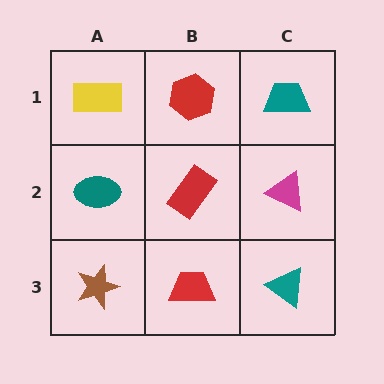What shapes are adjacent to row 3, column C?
A magenta triangle (row 2, column C), a red trapezoid (row 3, column B).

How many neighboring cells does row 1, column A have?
2.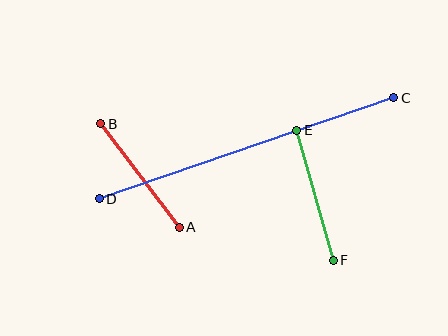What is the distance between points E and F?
The distance is approximately 135 pixels.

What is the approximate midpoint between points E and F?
The midpoint is at approximately (315, 195) pixels.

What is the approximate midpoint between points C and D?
The midpoint is at approximately (247, 148) pixels.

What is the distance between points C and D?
The distance is approximately 311 pixels.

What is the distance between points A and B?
The distance is approximately 130 pixels.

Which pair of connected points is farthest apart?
Points C and D are farthest apart.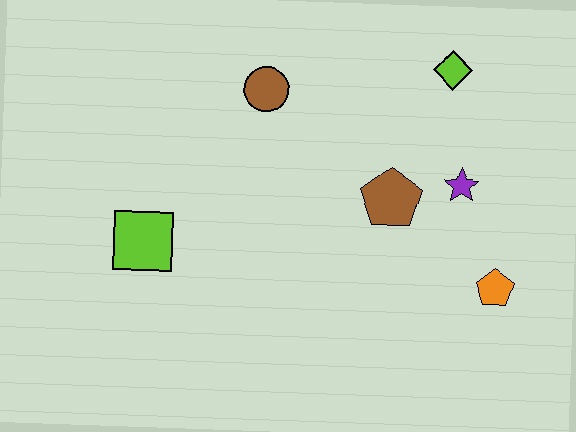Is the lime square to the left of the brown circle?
Yes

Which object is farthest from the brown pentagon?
The lime square is farthest from the brown pentagon.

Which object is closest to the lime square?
The brown circle is closest to the lime square.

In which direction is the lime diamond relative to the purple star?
The lime diamond is above the purple star.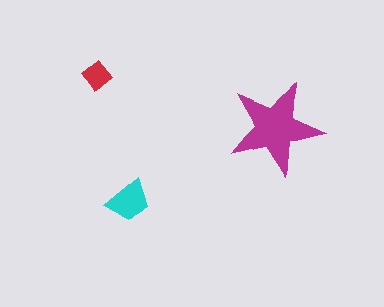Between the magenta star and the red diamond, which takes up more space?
The magenta star.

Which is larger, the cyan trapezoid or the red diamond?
The cyan trapezoid.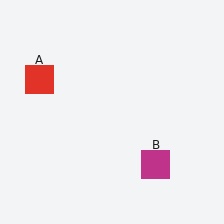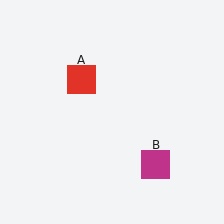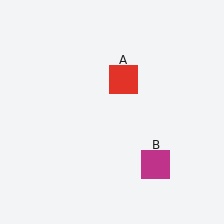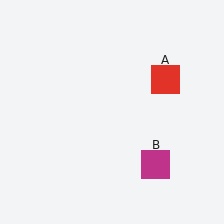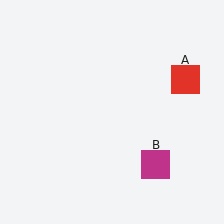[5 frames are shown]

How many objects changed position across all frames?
1 object changed position: red square (object A).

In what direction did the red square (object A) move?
The red square (object A) moved right.